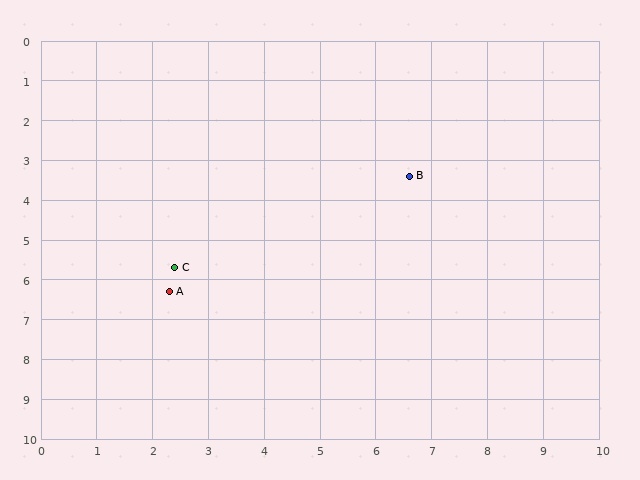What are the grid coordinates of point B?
Point B is at approximately (6.6, 3.4).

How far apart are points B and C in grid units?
Points B and C are about 4.8 grid units apart.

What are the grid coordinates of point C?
Point C is at approximately (2.4, 5.7).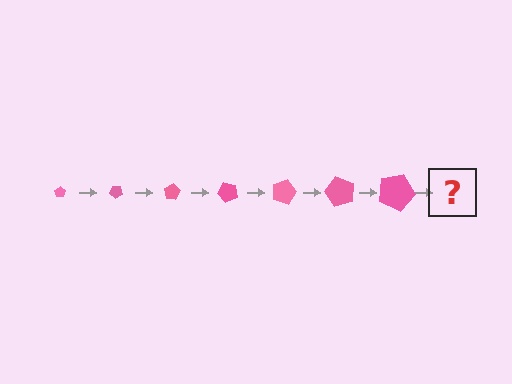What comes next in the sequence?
The next element should be a pentagon, larger than the previous one and rotated 280 degrees from the start.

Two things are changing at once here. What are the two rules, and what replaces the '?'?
The two rules are that the pentagon grows larger each step and it rotates 40 degrees each step. The '?' should be a pentagon, larger than the previous one and rotated 280 degrees from the start.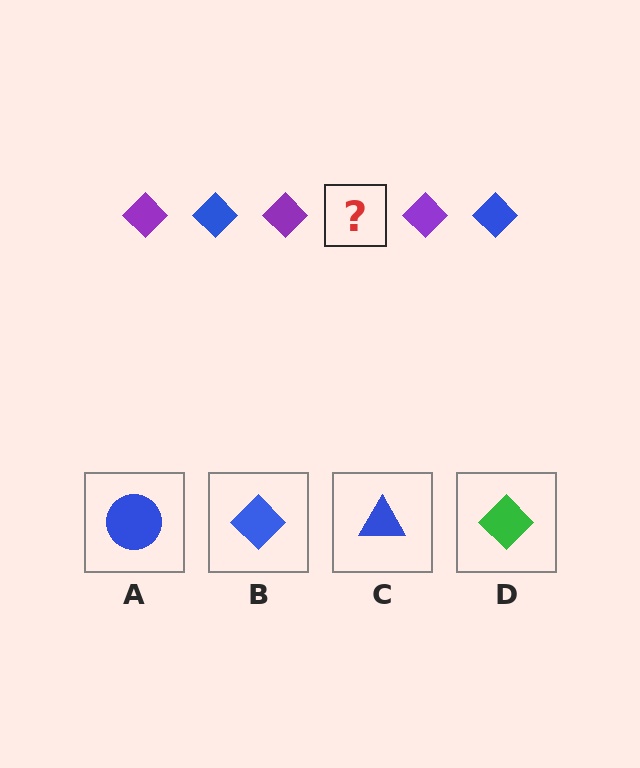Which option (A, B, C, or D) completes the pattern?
B.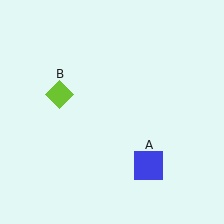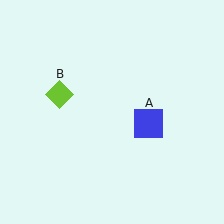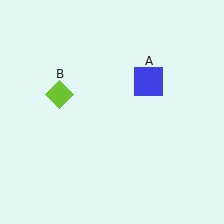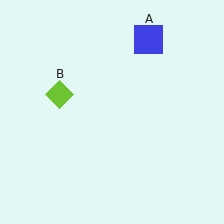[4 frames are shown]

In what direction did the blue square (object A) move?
The blue square (object A) moved up.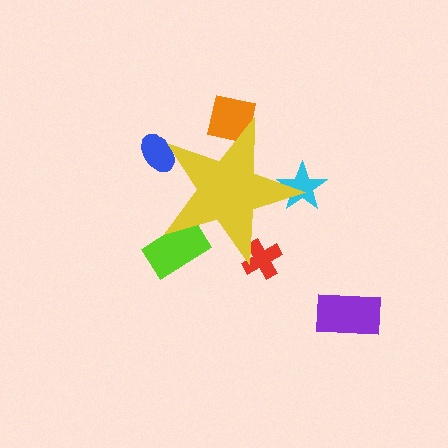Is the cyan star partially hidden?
Yes, the cyan star is partially hidden behind the yellow star.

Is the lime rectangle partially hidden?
Yes, the lime rectangle is partially hidden behind the yellow star.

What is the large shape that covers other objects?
A yellow star.